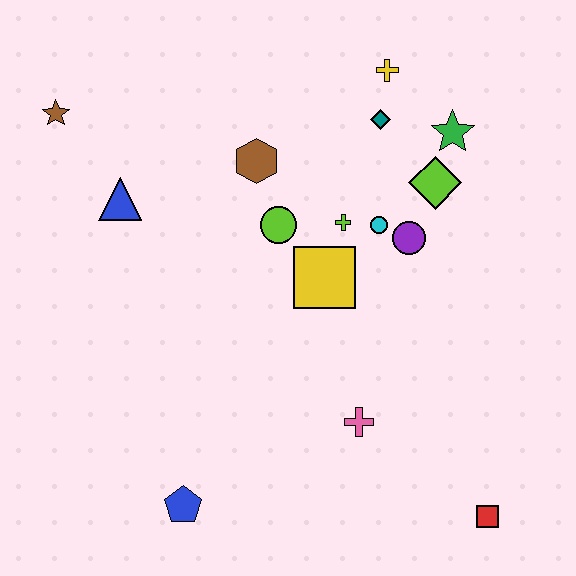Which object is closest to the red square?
The pink cross is closest to the red square.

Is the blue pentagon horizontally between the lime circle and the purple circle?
No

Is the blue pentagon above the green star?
No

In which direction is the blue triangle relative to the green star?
The blue triangle is to the left of the green star.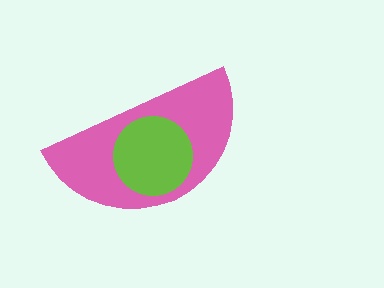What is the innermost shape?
The lime circle.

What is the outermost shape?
The pink semicircle.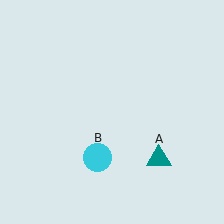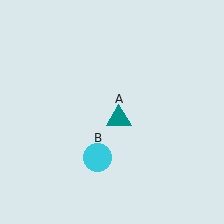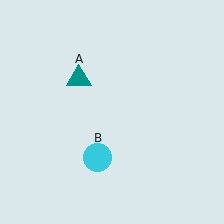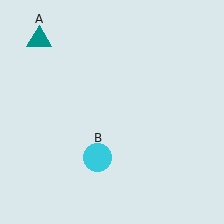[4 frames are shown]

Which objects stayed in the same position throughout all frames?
Cyan circle (object B) remained stationary.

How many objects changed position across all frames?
1 object changed position: teal triangle (object A).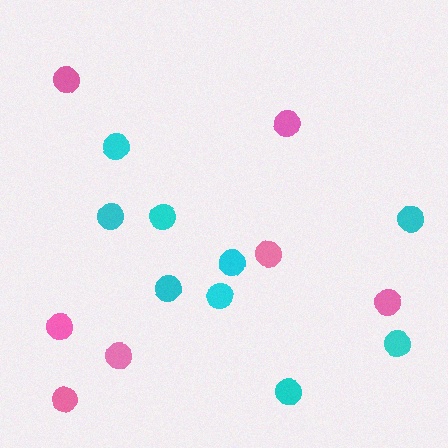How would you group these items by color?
There are 2 groups: one group of cyan circles (9) and one group of pink circles (7).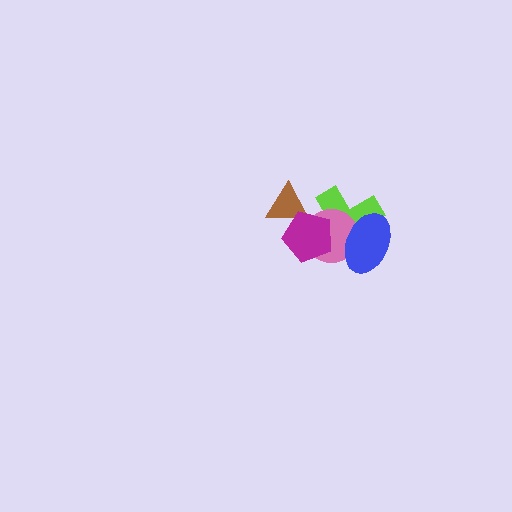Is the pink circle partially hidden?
Yes, it is partially covered by another shape.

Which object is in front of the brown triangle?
The magenta pentagon is in front of the brown triangle.